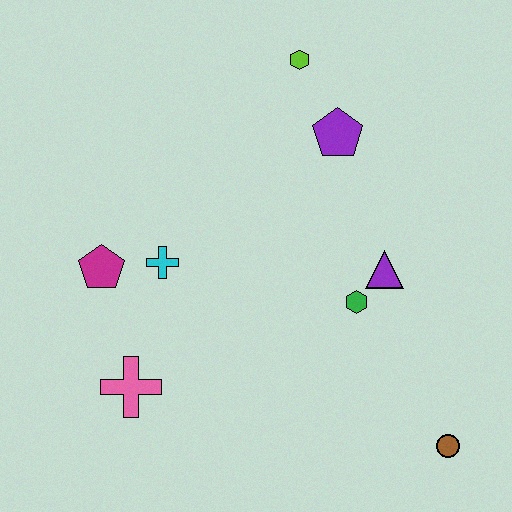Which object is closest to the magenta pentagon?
The cyan cross is closest to the magenta pentagon.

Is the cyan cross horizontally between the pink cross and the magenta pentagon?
No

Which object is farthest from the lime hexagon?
The brown circle is farthest from the lime hexagon.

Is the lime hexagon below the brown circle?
No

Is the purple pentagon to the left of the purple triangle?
Yes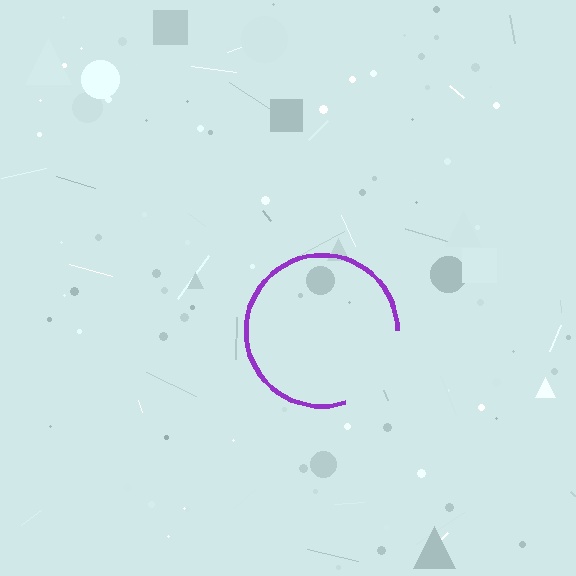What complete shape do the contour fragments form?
The contour fragments form a circle.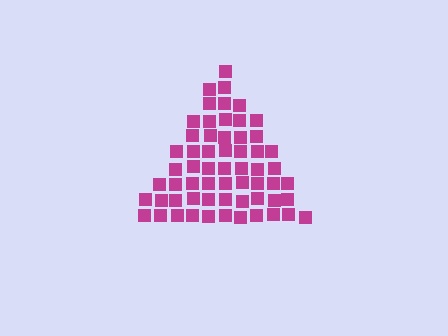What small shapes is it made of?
It is made of small squares.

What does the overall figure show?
The overall figure shows a triangle.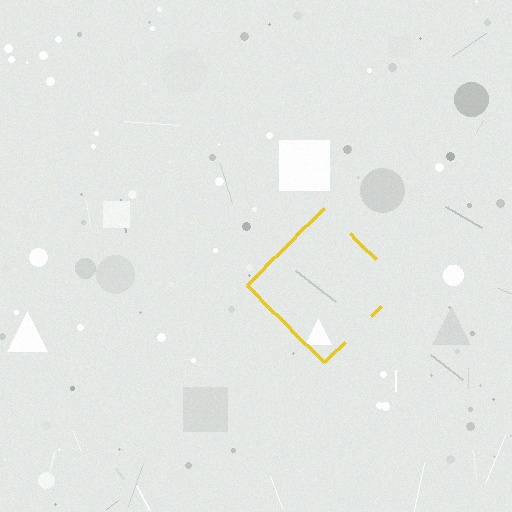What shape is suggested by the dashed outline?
The dashed outline suggests a diamond.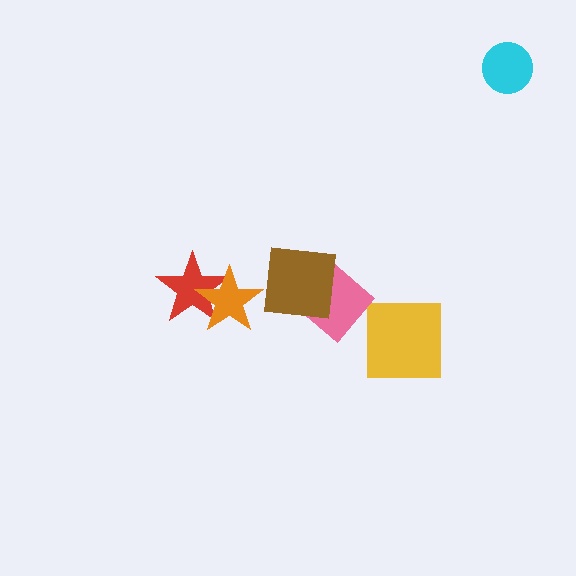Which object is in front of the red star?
The orange star is in front of the red star.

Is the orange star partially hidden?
No, no other shape covers it.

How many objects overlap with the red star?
1 object overlaps with the red star.